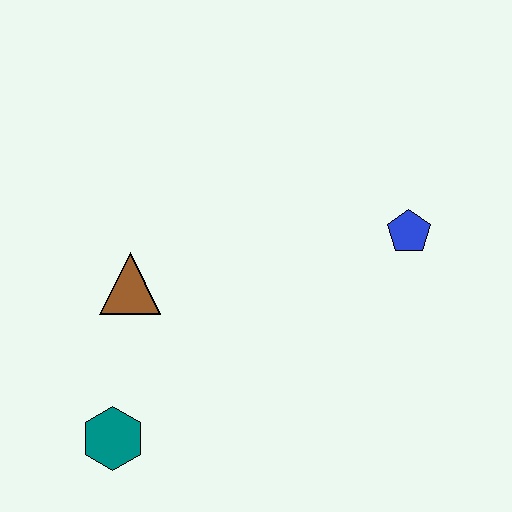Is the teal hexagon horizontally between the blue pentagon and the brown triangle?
No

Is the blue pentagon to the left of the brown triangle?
No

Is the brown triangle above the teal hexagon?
Yes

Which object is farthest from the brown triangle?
The blue pentagon is farthest from the brown triangle.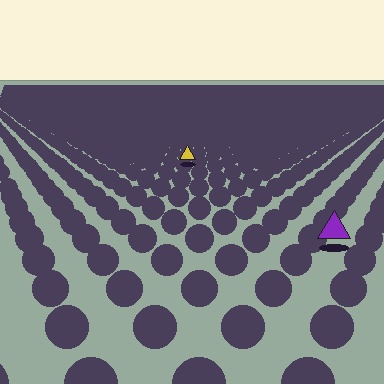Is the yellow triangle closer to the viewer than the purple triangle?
No. The purple triangle is closer — you can tell from the texture gradient: the ground texture is coarser near it.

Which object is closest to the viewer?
The purple triangle is closest. The texture marks near it are larger and more spread out.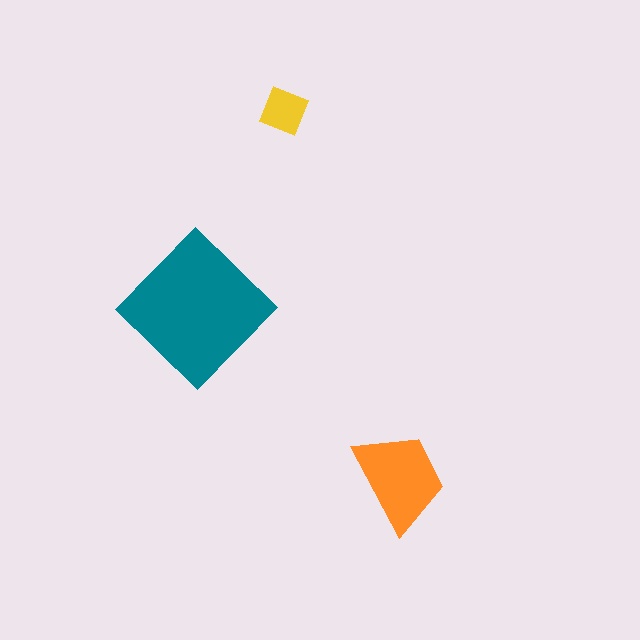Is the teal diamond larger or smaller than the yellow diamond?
Larger.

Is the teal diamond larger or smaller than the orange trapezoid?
Larger.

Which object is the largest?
The teal diamond.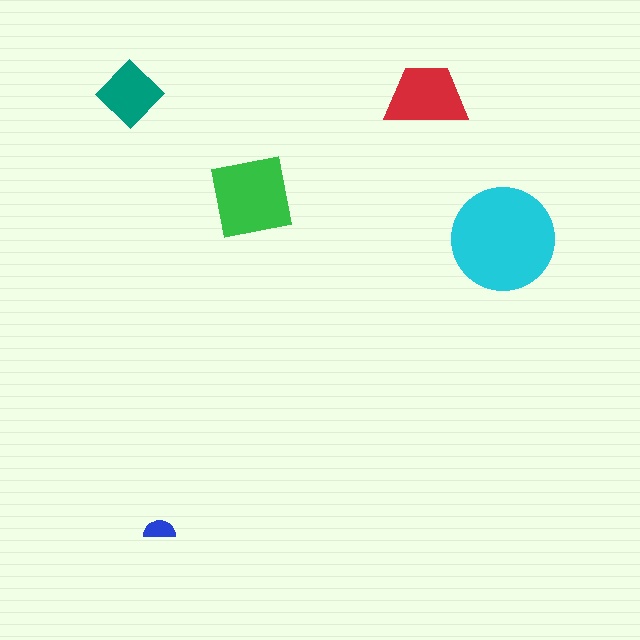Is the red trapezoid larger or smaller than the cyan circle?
Smaller.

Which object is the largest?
The cyan circle.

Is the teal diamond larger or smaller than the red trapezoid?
Smaller.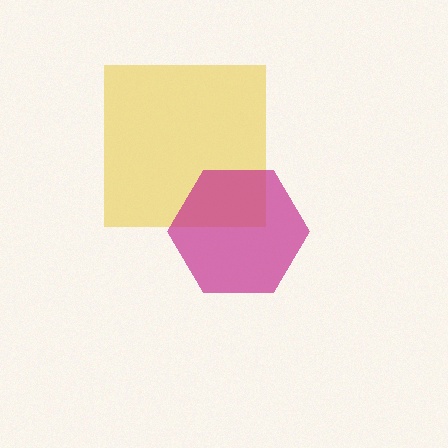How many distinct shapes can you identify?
There are 2 distinct shapes: a yellow square, a magenta hexagon.